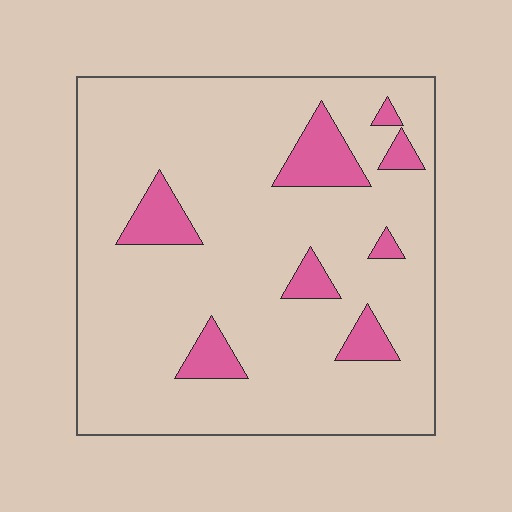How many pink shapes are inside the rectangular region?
8.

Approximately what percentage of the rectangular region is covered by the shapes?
Approximately 10%.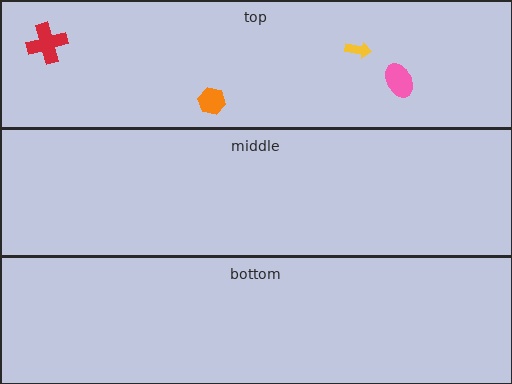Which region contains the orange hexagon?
The top region.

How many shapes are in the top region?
4.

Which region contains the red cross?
The top region.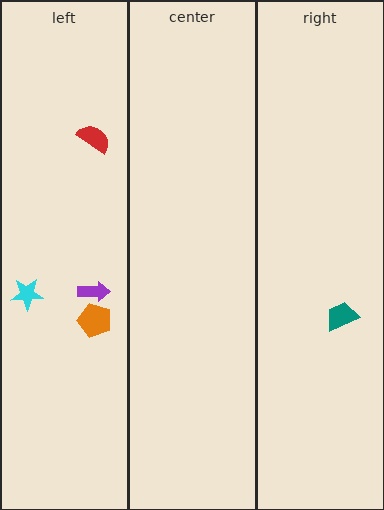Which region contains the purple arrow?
The left region.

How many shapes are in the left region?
4.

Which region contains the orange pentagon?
The left region.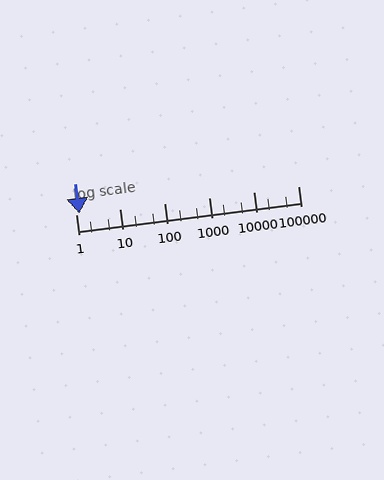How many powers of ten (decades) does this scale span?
The scale spans 5 decades, from 1 to 100000.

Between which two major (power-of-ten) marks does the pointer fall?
The pointer is between 1 and 10.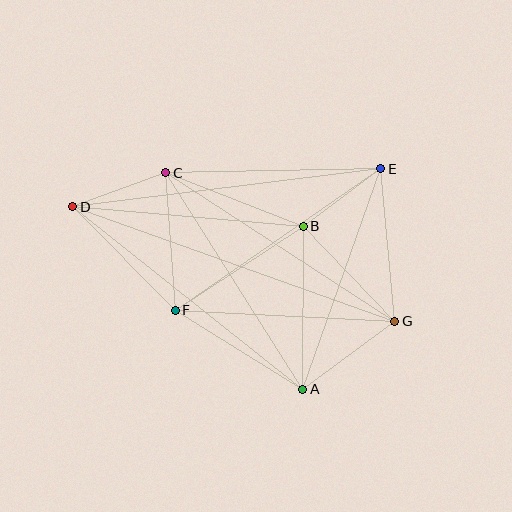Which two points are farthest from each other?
Points D and G are farthest from each other.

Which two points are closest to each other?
Points B and E are closest to each other.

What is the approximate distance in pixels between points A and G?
The distance between A and G is approximately 114 pixels.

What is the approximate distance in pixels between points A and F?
The distance between A and F is approximately 150 pixels.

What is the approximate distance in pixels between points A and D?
The distance between A and D is approximately 293 pixels.